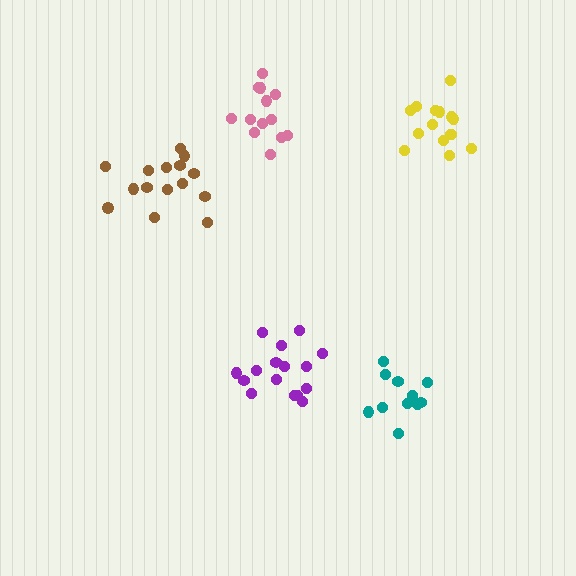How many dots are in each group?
Group 1: 15 dots, Group 2: 15 dots, Group 3: 16 dots, Group 4: 11 dots, Group 5: 13 dots (70 total).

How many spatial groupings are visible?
There are 5 spatial groupings.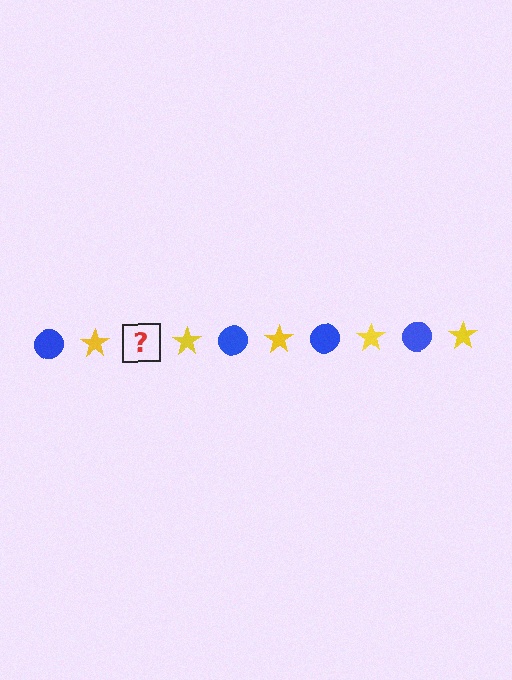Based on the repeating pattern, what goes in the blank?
The blank should be a blue circle.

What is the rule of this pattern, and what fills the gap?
The rule is that the pattern alternates between blue circle and yellow star. The gap should be filled with a blue circle.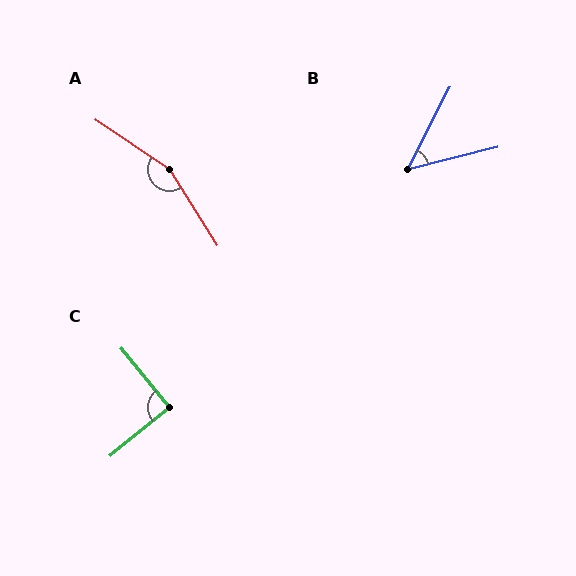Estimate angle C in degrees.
Approximately 90 degrees.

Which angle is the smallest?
B, at approximately 49 degrees.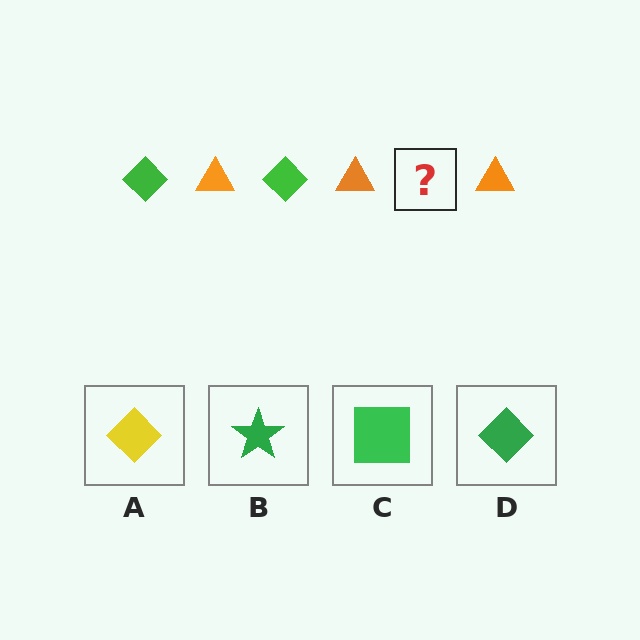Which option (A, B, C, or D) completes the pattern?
D.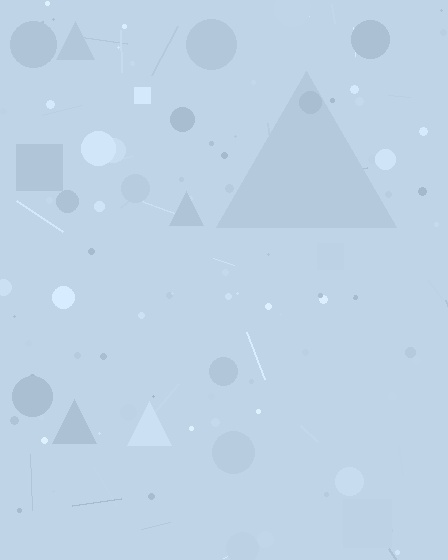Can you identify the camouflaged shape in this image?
The camouflaged shape is a triangle.